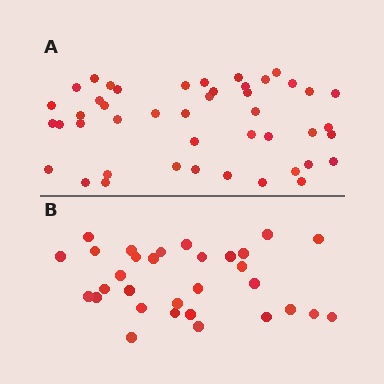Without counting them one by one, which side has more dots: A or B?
Region A (the top region) has more dots.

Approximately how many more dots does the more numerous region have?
Region A has approximately 15 more dots than region B.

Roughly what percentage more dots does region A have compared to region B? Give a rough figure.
About 45% more.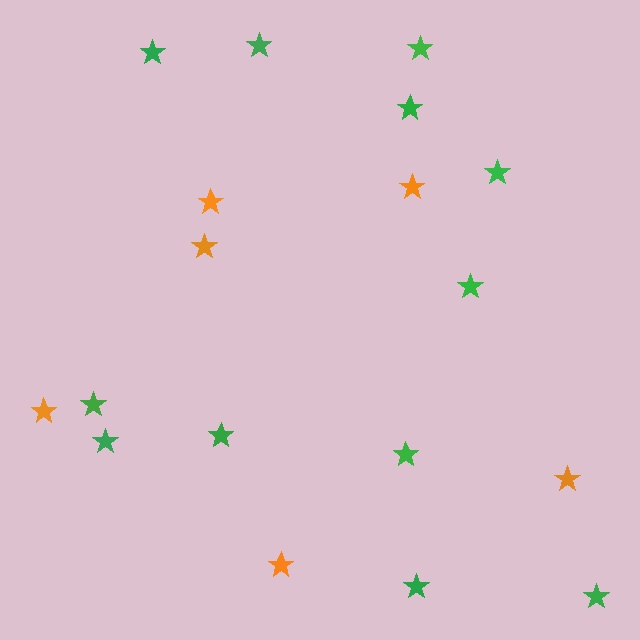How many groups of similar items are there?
There are 2 groups: one group of green stars (12) and one group of orange stars (6).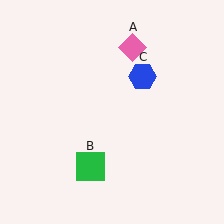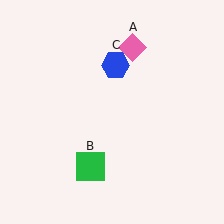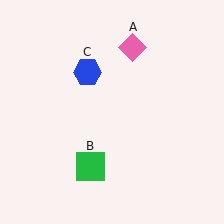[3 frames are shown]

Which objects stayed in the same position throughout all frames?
Pink diamond (object A) and green square (object B) remained stationary.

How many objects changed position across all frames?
1 object changed position: blue hexagon (object C).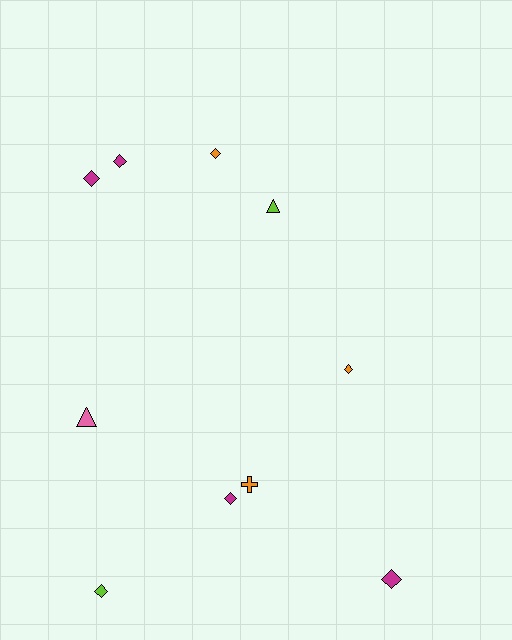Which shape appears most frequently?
Diamond, with 7 objects.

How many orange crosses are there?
There is 1 orange cross.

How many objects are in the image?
There are 10 objects.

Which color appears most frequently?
Magenta, with 4 objects.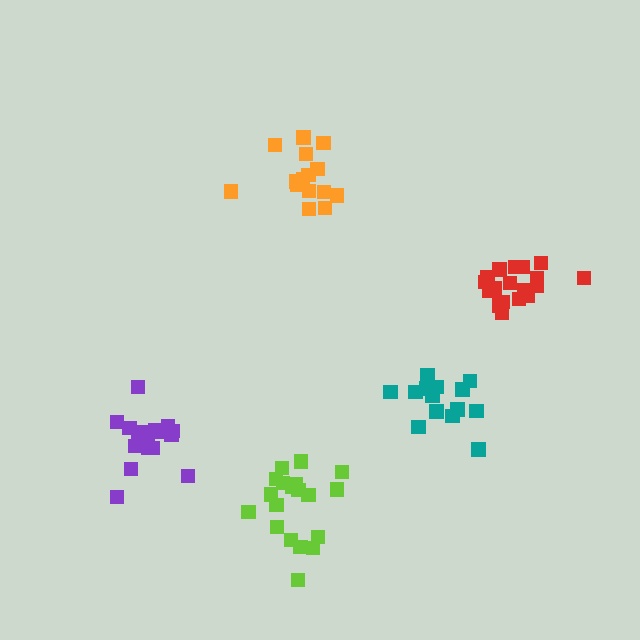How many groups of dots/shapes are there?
There are 5 groups.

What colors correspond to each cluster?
The clusters are colored: teal, orange, purple, lime, red.